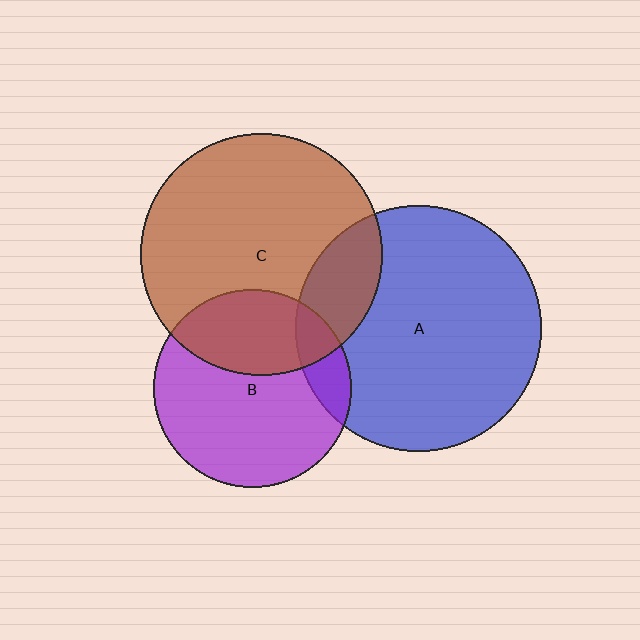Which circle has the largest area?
Circle A (blue).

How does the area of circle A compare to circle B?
Approximately 1.5 times.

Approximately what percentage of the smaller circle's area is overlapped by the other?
Approximately 35%.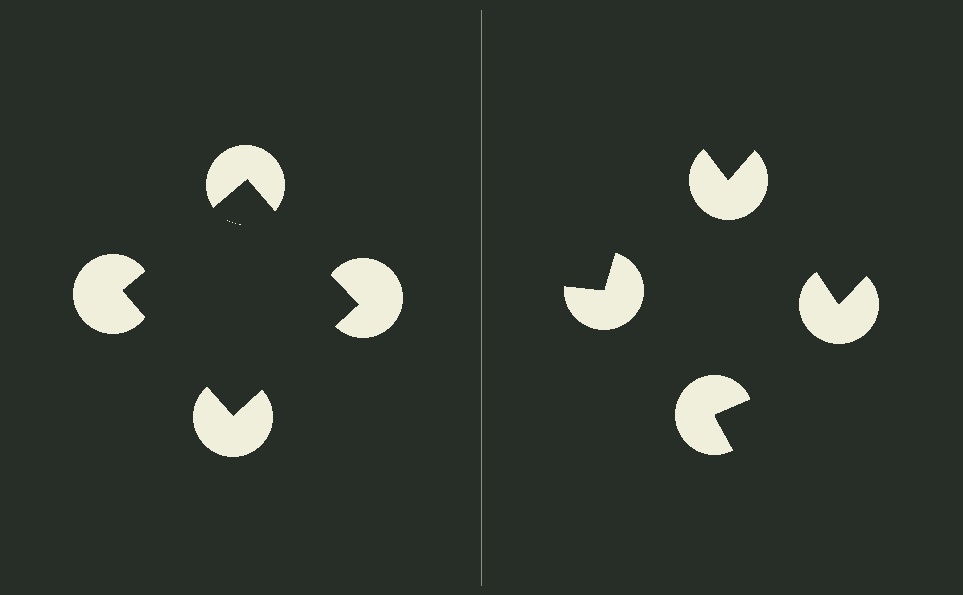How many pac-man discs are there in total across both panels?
8 — 4 on each side.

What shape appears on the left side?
An illusory square.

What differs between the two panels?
The pac-man discs are positioned identically on both sides; only the wedge orientations differ. On the left they align to a square; on the right they are misaligned.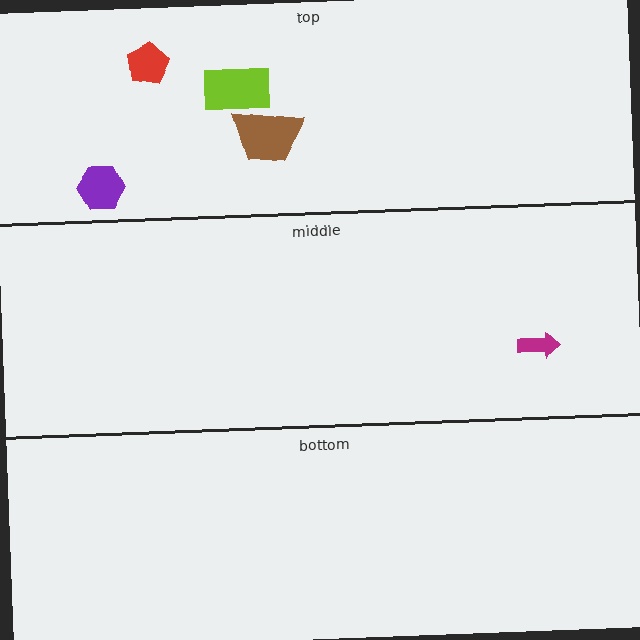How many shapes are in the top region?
4.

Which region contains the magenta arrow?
The middle region.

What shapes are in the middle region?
The magenta arrow.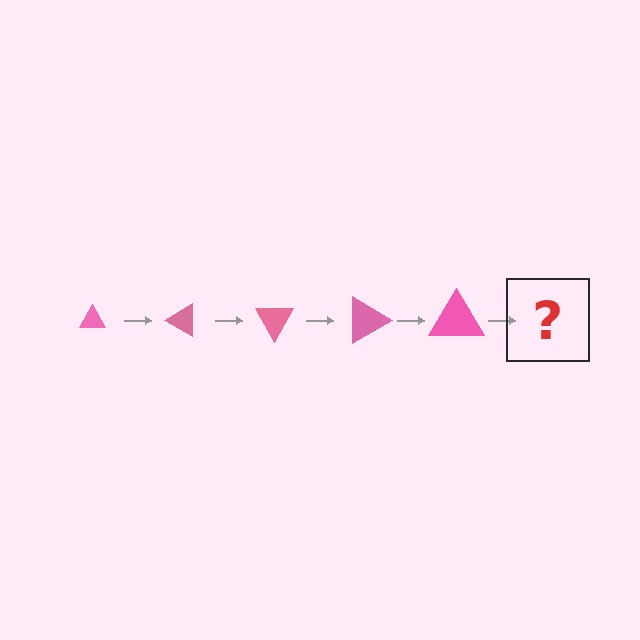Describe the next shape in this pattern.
It should be a triangle, larger than the previous one and rotated 150 degrees from the start.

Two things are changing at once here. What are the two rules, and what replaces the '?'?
The two rules are that the triangle grows larger each step and it rotates 30 degrees each step. The '?' should be a triangle, larger than the previous one and rotated 150 degrees from the start.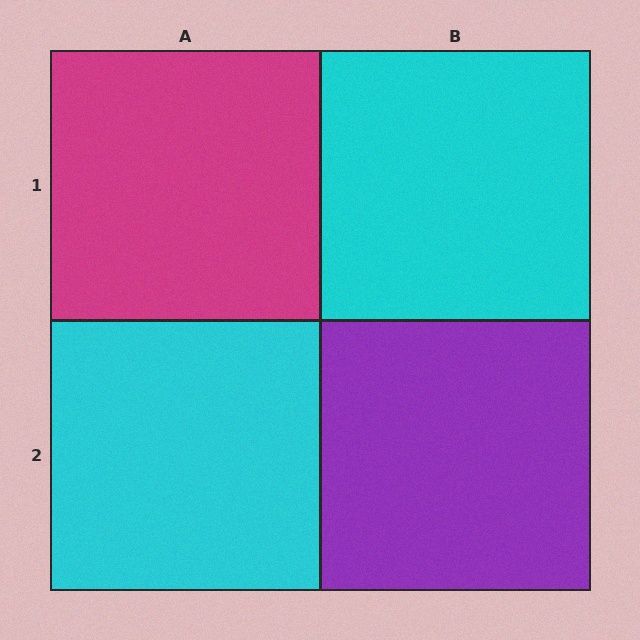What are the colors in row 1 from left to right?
Magenta, cyan.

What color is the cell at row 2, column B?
Purple.